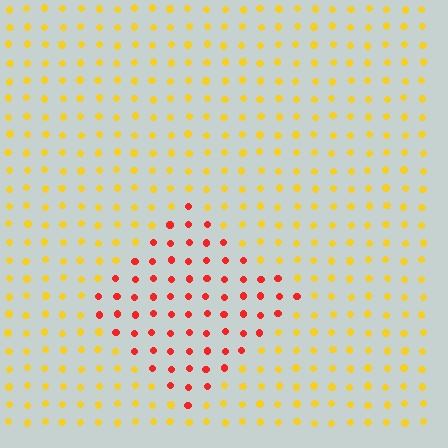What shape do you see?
I see a diamond.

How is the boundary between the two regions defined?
The boundary is defined purely by a slight shift in hue (about 51 degrees). Spacing, size, and orientation are identical on both sides.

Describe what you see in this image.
The image is filled with small yellow elements in a uniform arrangement. A diamond-shaped region is visible where the elements are tinted to a slightly different hue, forming a subtle color boundary.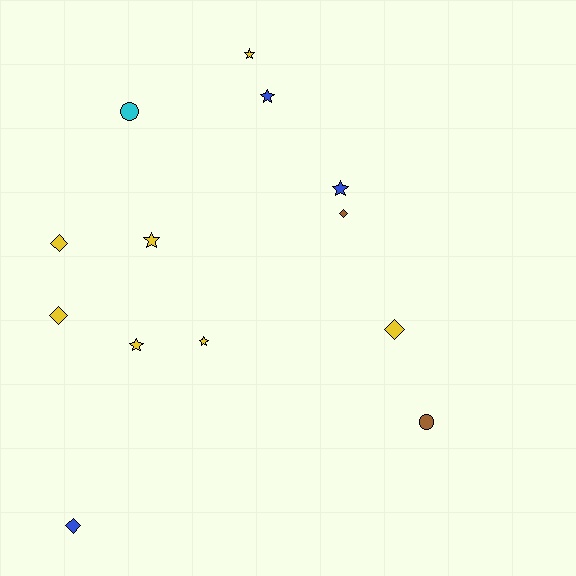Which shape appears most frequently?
Star, with 6 objects.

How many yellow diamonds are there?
There are 3 yellow diamonds.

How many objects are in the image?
There are 13 objects.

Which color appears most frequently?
Yellow, with 7 objects.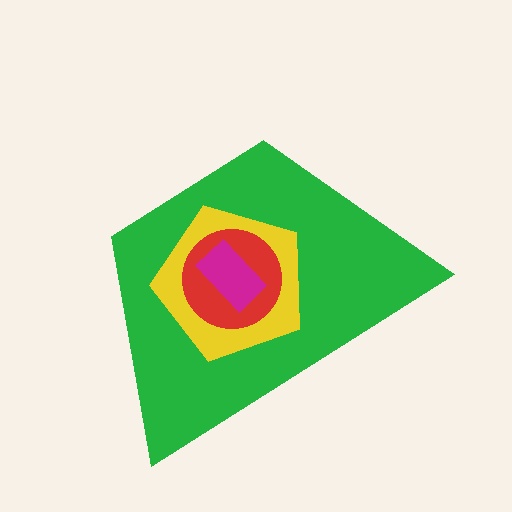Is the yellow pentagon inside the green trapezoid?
Yes.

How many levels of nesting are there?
4.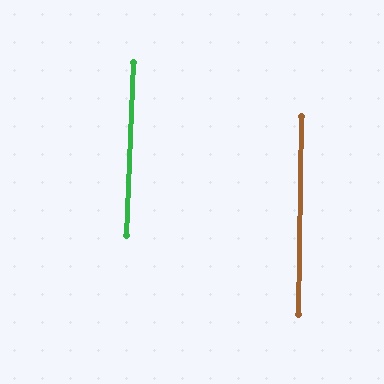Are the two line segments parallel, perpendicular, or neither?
Parallel — their directions differ by only 1.5°.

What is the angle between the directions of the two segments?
Approximately 2 degrees.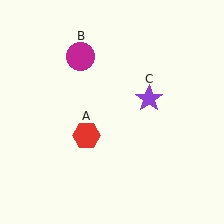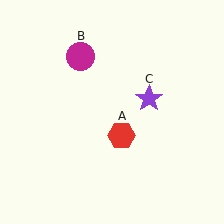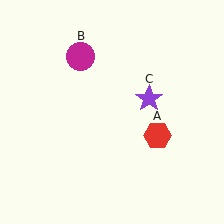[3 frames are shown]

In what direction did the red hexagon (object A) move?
The red hexagon (object A) moved right.